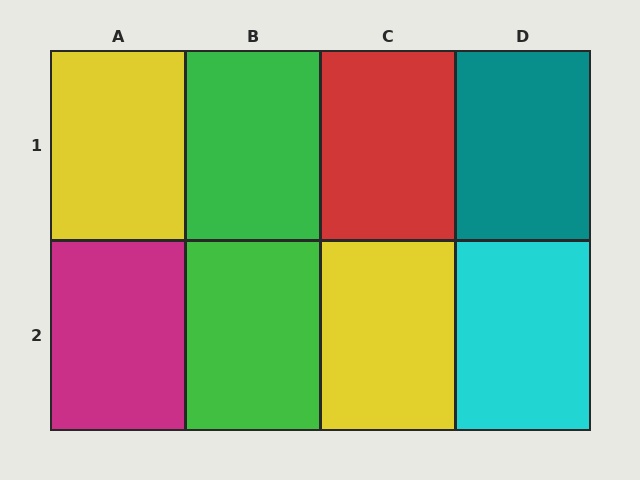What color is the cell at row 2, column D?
Cyan.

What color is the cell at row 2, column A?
Magenta.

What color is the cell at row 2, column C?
Yellow.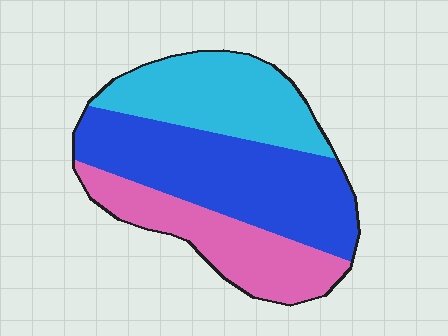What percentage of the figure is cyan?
Cyan takes up about one third (1/3) of the figure.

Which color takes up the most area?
Blue, at roughly 45%.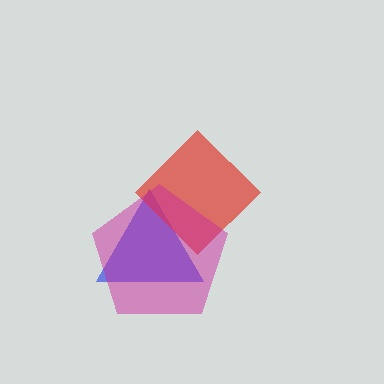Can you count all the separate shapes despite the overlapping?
Yes, there are 3 separate shapes.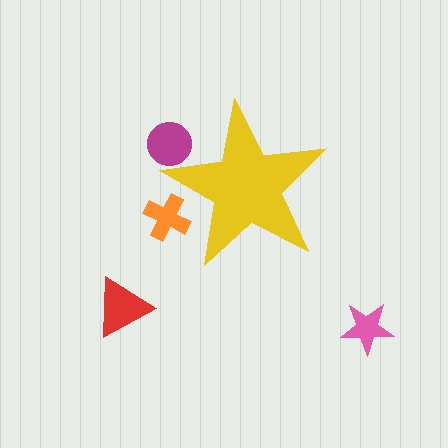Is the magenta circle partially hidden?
Yes, the magenta circle is partially hidden behind the yellow star.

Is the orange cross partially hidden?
Yes, the orange cross is partially hidden behind the yellow star.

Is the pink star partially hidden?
No, the pink star is fully visible.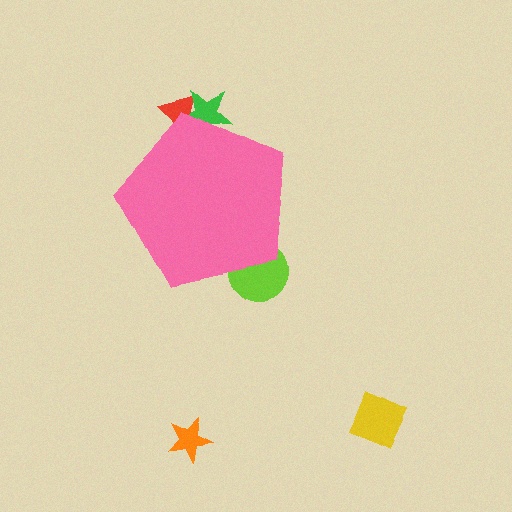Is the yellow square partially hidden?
No, the yellow square is fully visible.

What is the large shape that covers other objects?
A pink pentagon.